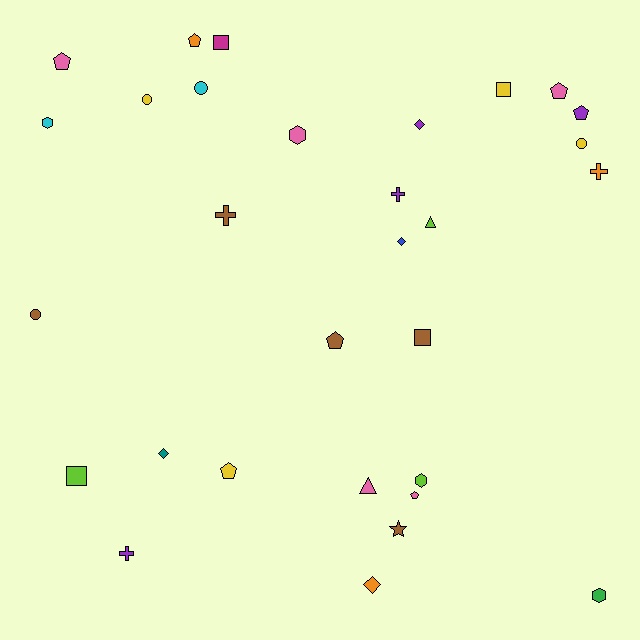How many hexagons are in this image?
There are 4 hexagons.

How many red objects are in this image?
There are no red objects.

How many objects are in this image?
There are 30 objects.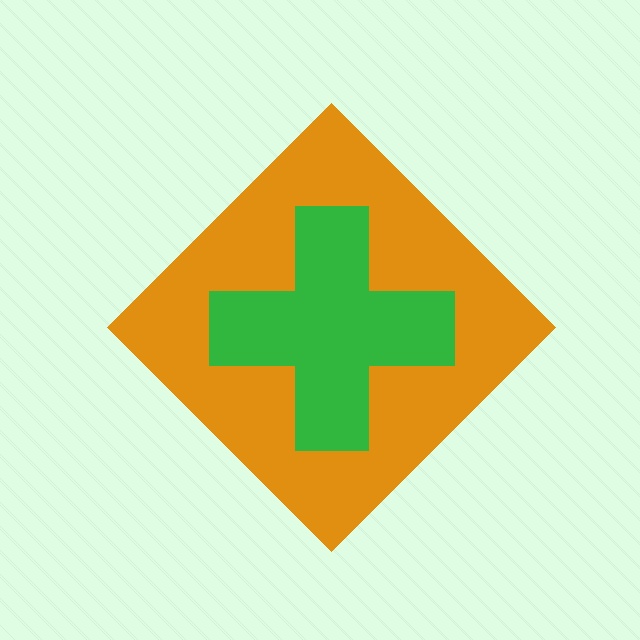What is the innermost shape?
The green cross.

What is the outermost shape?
The orange diamond.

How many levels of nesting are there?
2.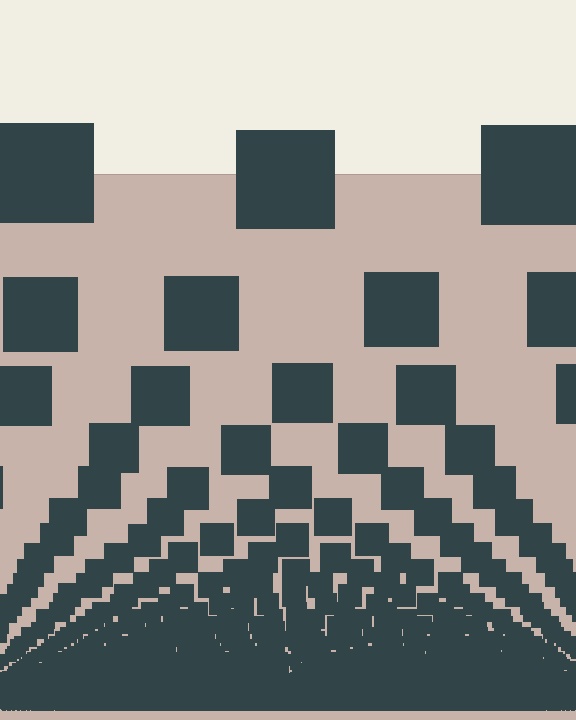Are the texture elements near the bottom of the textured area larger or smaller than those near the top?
Smaller. The gradient is inverted — elements near the bottom are smaller and denser.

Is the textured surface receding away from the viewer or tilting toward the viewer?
The surface appears to tilt toward the viewer. Texture elements get larger and sparser toward the top.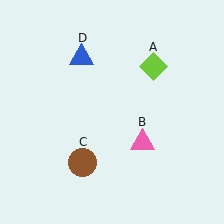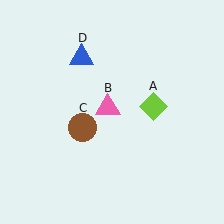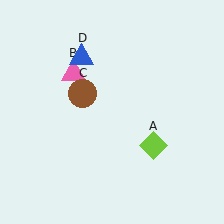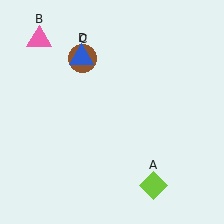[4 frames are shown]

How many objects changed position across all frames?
3 objects changed position: lime diamond (object A), pink triangle (object B), brown circle (object C).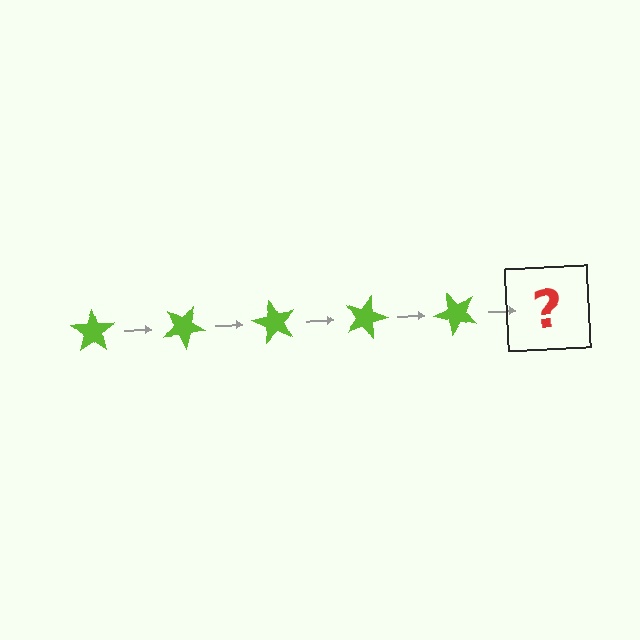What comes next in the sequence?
The next element should be a lime star rotated 150 degrees.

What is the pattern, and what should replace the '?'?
The pattern is that the star rotates 30 degrees each step. The '?' should be a lime star rotated 150 degrees.